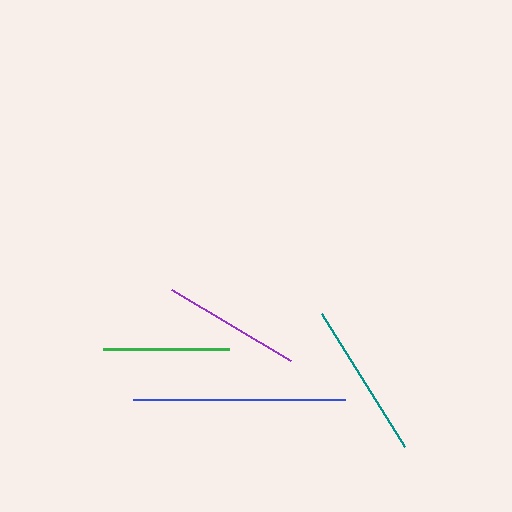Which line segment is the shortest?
The green line is the shortest at approximately 126 pixels.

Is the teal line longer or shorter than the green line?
The teal line is longer than the green line.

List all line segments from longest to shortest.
From longest to shortest: blue, teal, purple, green.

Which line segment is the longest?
The blue line is the longest at approximately 211 pixels.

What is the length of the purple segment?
The purple segment is approximately 138 pixels long.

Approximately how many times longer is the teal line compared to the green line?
The teal line is approximately 1.2 times the length of the green line.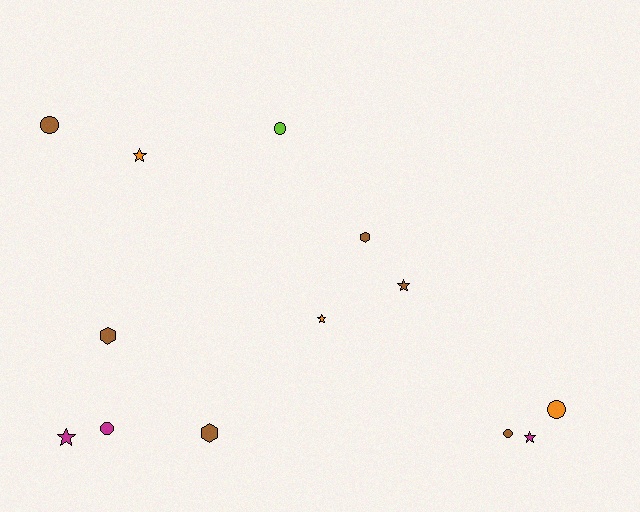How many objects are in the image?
There are 13 objects.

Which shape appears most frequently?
Star, with 5 objects.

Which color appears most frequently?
Brown, with 6 objects.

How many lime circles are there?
There is 1 lime circle.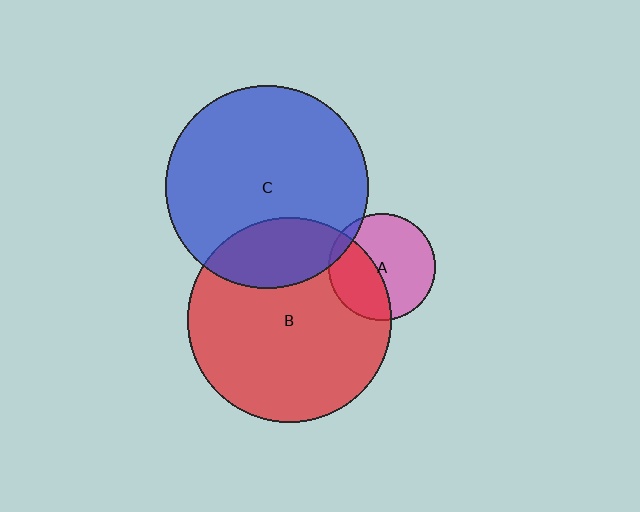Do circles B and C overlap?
Yes.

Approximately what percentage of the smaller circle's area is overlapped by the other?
Approximately 25%.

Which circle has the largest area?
Circle B (red).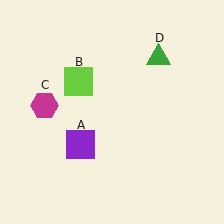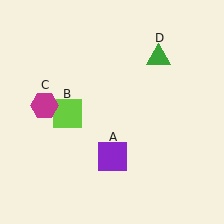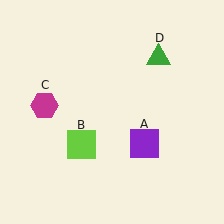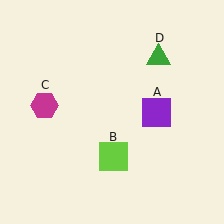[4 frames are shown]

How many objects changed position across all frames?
2 objects changed position: purple square (object A), lime square (object B).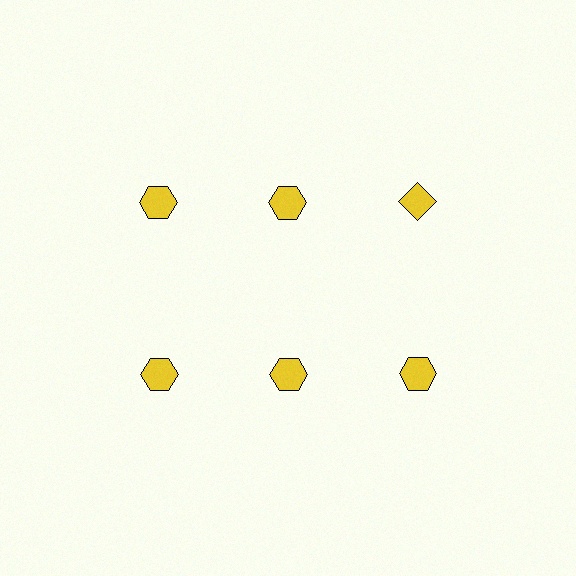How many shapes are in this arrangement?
There are 6 shapes arranged in a grid pattern.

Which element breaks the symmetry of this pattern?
The yellow diamond in the top row, center column breaks the symmetry. All other shapes are yellow hexagons.